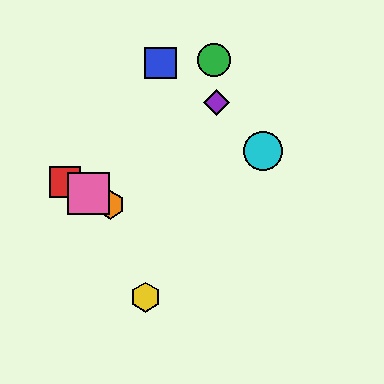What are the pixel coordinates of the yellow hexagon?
The yellow hexagon is at (146, 297).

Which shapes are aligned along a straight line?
The red square, the orange hexagon, the pink square are aligned along a straight line.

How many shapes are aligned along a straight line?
3 shapes (the red square, the orange hexagon, the pink square) are aligned along a straight line.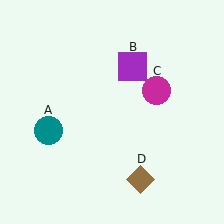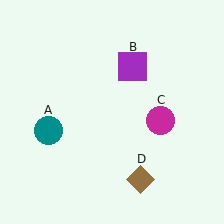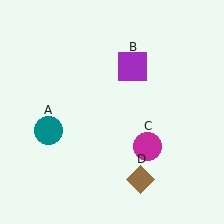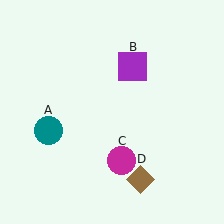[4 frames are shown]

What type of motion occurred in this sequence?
The magenta circle (object C) rotated clockwise around the center of the scene.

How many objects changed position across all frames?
1 object changed position: magenta circle (object C).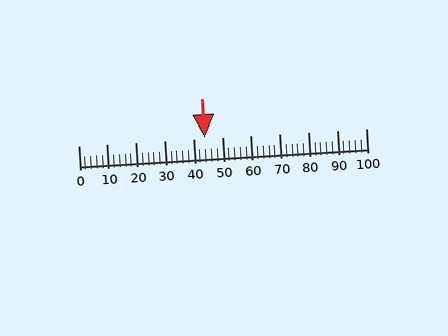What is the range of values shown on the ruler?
The ruler shows values from 0 to 100.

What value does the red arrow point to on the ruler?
The red arrow points to approximately 44.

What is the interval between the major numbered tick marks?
The major tick marks are spaced 10 units apart.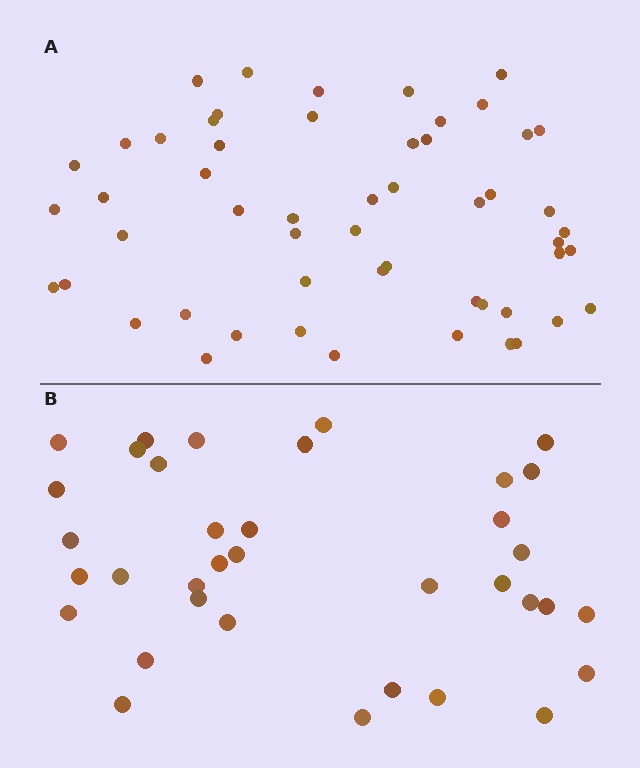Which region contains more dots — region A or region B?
Region A (the top region) has more dots.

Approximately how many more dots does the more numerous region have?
Region A has approximately 20 more dots than region B.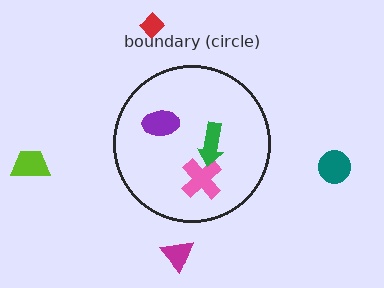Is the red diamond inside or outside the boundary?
Outside.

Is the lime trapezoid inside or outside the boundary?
Outside.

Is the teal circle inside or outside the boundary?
Outside.